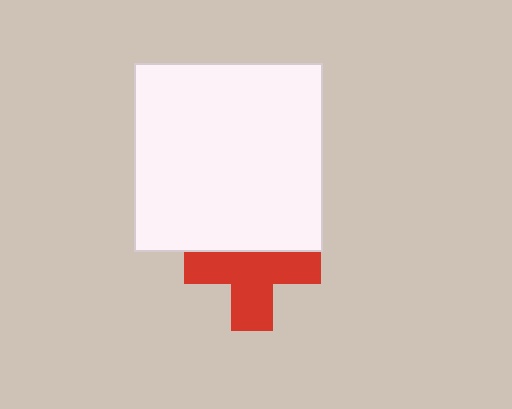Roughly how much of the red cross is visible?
Most of it is visible (roughly 65%).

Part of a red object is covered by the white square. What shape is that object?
It is a cross.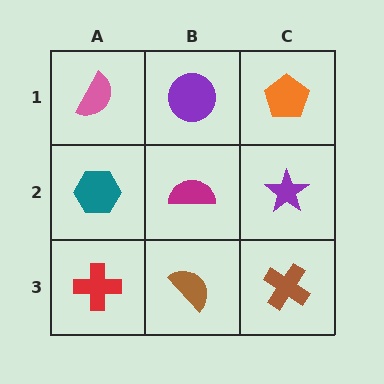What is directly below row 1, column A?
A teal hexagon.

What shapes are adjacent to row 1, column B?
A magenta semicircle (row 2, column B), a pink semicircle (row 1, column A), an orange pentagon (row 1, column C).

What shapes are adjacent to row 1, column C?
A purple star (row 2, column C), a purple circle (row 1, column B).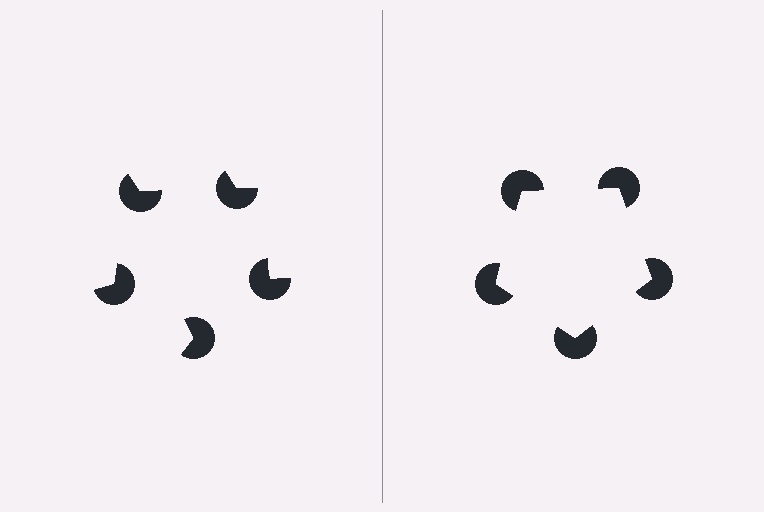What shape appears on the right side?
An illusory pentagon.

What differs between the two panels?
The pac-man discs are positioned identically on both sides; only the wedge orientations differ. On the right they align to a pentagon; on the left they are misaligned.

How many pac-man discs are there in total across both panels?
10 — 5 on each side.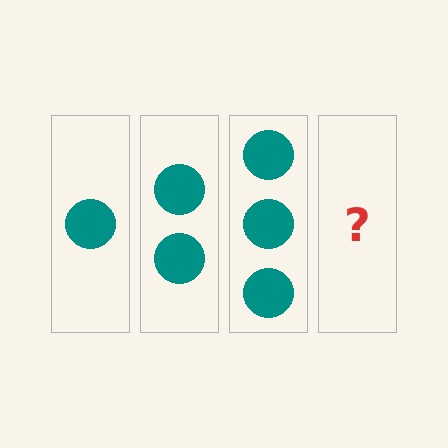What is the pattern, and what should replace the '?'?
The pattern is that each step adds one more circle. The '?' should be 4 circles.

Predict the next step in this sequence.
The next step is 4 circles.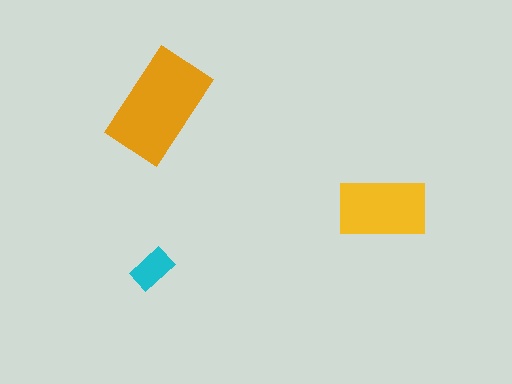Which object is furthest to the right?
The yellow rectangle is rightmost.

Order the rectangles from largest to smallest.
the orange one, the yellow one, the cyan one.